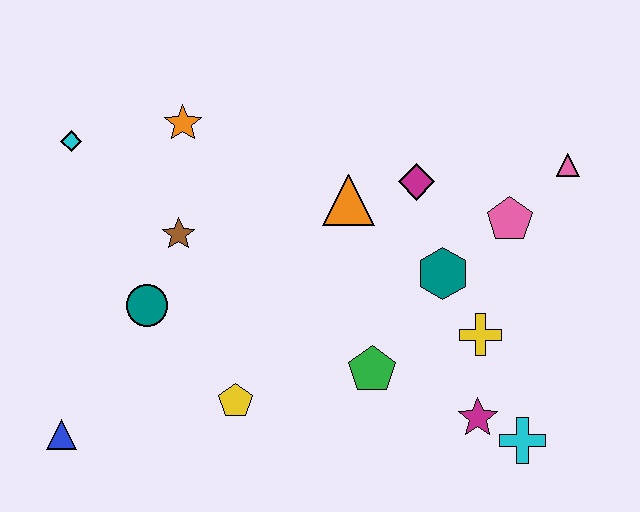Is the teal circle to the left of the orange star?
Yes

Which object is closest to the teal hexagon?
The yellow cross is closest to the teal hexagon.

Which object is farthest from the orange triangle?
The blue triangle is farthest from the orange triangle.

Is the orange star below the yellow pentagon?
No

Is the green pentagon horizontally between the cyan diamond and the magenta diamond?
Yes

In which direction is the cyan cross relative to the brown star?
The cyan cross is to the right of the brown star.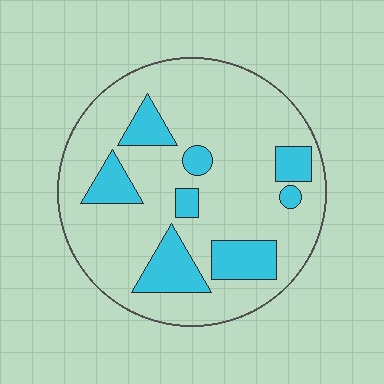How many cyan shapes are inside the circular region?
8.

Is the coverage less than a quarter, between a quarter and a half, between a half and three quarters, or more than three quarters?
Less than a quarter.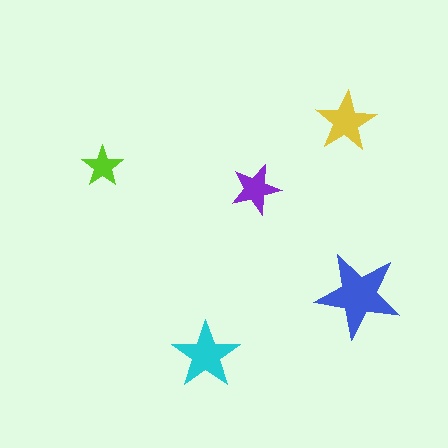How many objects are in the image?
There are 5 objects in the image.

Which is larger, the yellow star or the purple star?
The yellow one.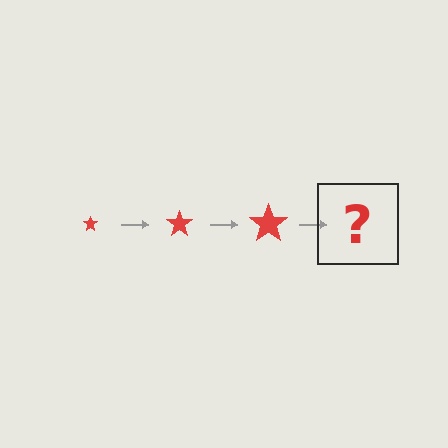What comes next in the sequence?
The next element should be a red star, larger than the previous one.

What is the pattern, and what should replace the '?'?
The pattern is that the star gets progressively larger each step. The '?' should be a red star, larger than the previous one.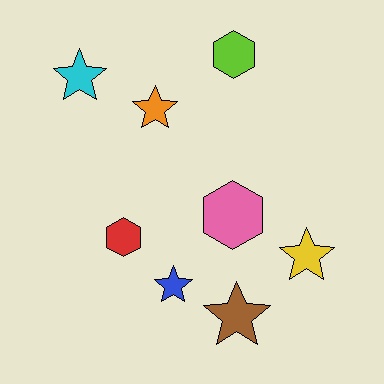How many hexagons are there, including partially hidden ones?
There are 3 hexagons.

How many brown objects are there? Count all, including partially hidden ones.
There is 1 brown object.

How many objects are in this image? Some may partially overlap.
There are 8 objects.